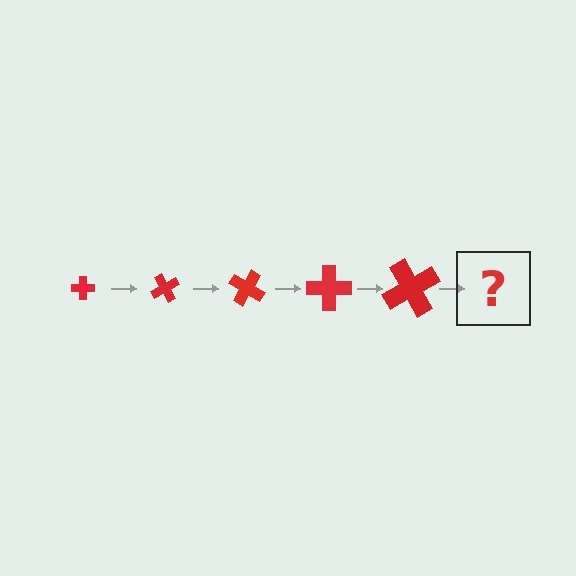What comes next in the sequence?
The next element should be a cross, larger than the previous one and rotated 300 degrees from the start.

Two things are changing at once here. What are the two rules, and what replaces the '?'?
The two rules are that the cross grows larger each step and it rotates 60 degrees each step. The '?' should be a cross, larger than the previous one and rotated 300 degrees from the start.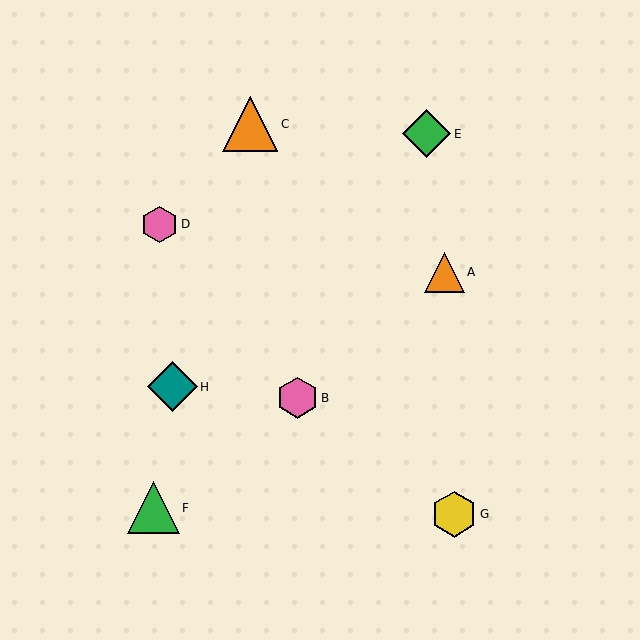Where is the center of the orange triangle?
The center of the orange triangle is at (444, 272).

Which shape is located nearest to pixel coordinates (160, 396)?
The teal diamond (labeled H) at (172, 387) is nearest to that location.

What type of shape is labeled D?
Shape D is a pink hexagon.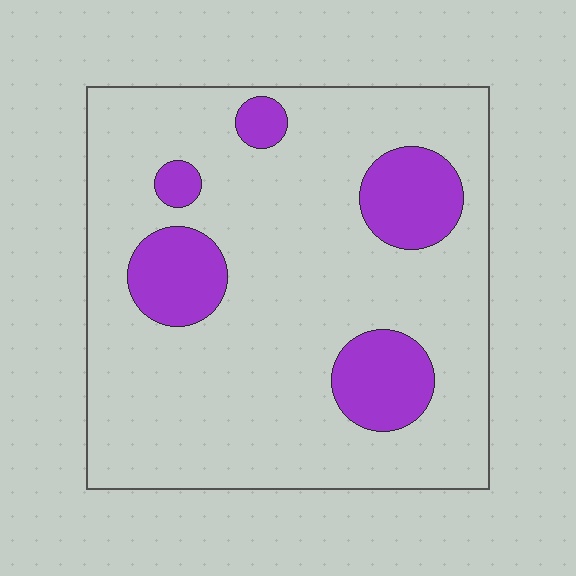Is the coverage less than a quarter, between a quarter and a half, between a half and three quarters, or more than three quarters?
Less than a quarter.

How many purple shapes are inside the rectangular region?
5.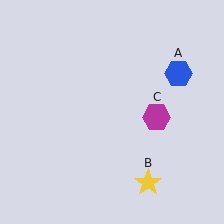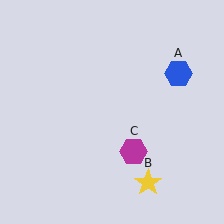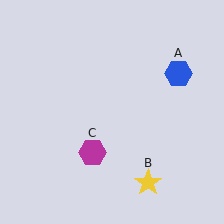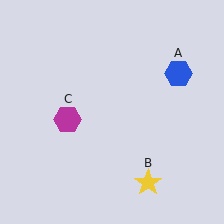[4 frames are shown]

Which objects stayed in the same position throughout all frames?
Blue hexagon (object A) and yellow star (object B) remained stationary.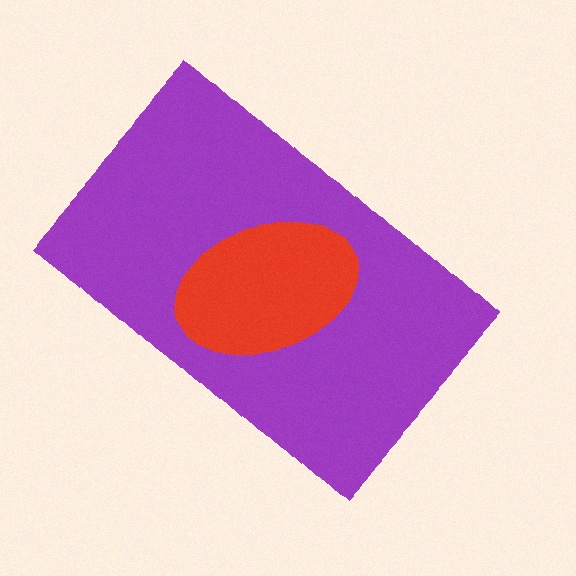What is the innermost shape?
The red ellipse.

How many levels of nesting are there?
2.